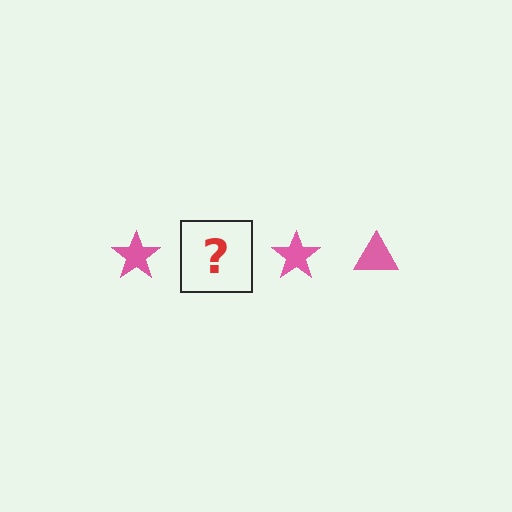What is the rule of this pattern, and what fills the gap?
The rule is that the pattern cycles through star, triangle shapes in pink. The gap should be filled with a pink triangle.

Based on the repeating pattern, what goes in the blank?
The blank should be a pink triangle.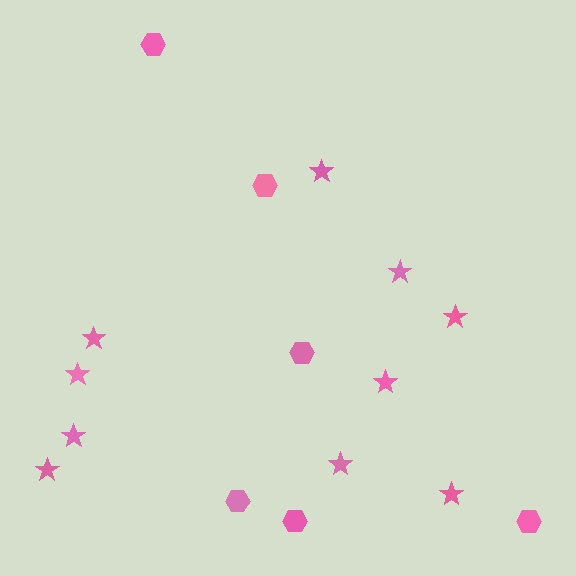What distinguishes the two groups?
There are 2 groups: one group of stars (10) and one group of hexagons (6).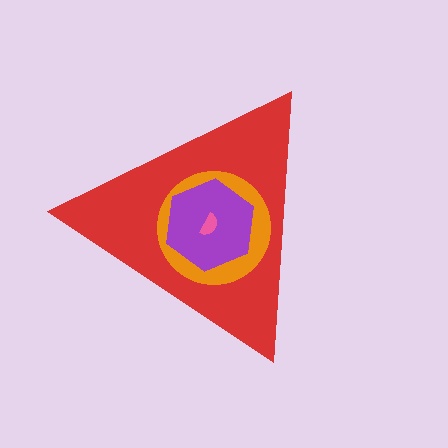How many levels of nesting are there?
4.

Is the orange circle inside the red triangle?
Yes.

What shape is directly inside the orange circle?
The purple hexagon.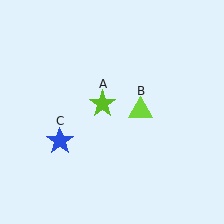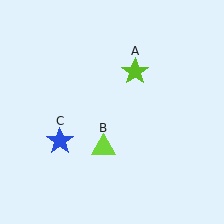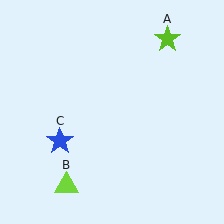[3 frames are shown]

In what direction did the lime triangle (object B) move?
The lime triangle (object B) moved down and to the left.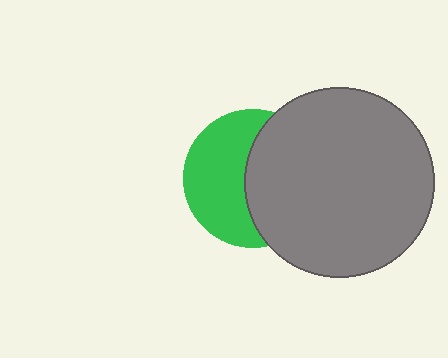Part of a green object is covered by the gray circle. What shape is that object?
It is a circle.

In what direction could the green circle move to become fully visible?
The green circle could move left. That would shift it out from behind the gray circle entirely.